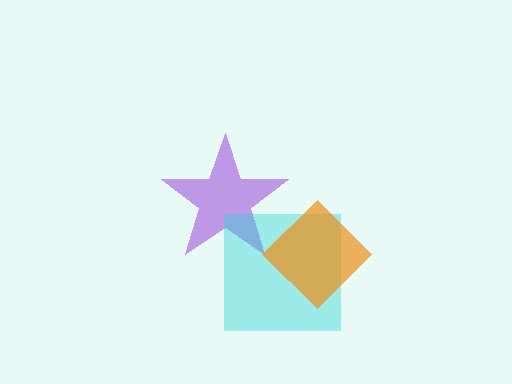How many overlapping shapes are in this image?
There are 3 overlapping shapes in the image.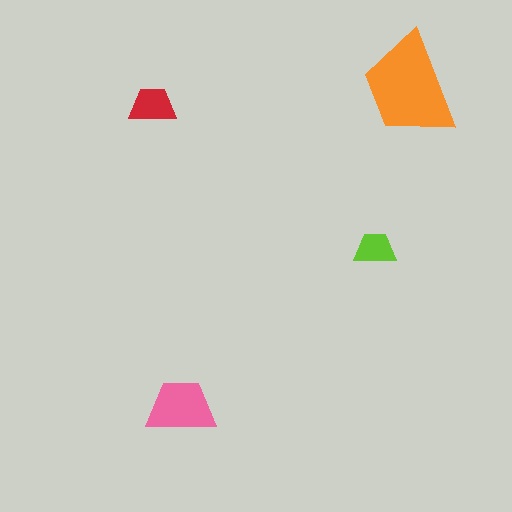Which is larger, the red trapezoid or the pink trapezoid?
The pink one.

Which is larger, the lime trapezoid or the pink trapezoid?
The pink one.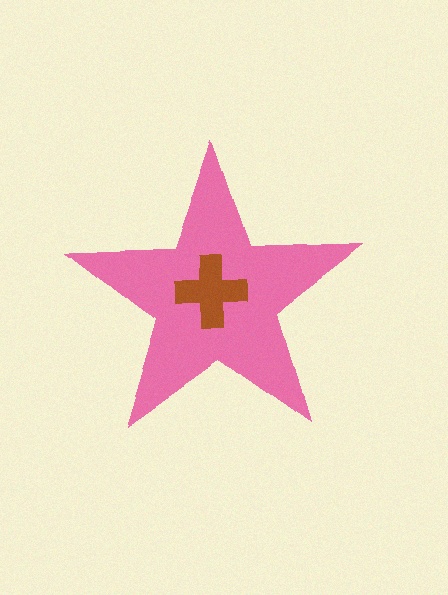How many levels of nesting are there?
2.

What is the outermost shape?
The pink star.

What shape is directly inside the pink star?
The brown cross.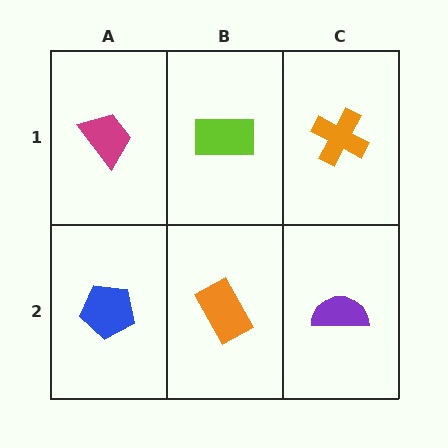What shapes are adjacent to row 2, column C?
An orange cross (row 1, column C), an orange rectangle (row 2, column B).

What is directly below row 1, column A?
A blue pentagon.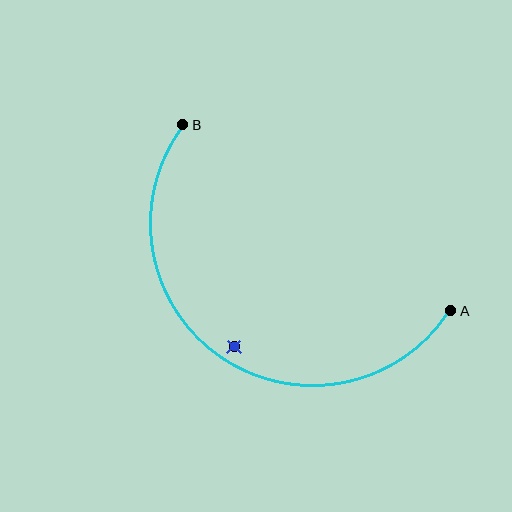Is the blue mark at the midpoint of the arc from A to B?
No — the blue mark does not lie on the arc at all. It sits slightly inside the curve.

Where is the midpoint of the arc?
The arc midpoint is the point on the curve farthest from the straight line joining A and B. It sits below and to the left of that line.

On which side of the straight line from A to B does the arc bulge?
The arc bulges below and to the left of the straight line connecting A and B.